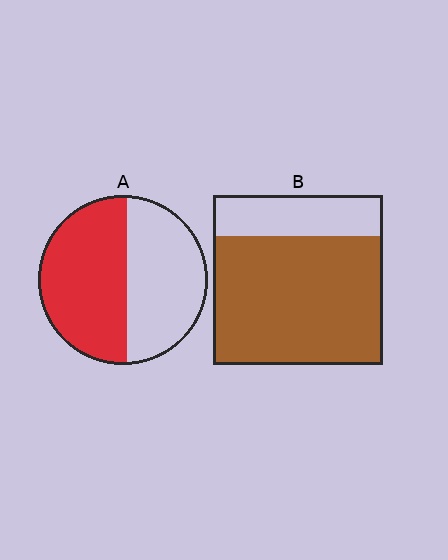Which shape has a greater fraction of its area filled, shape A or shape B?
Shape B.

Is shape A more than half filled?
Roughly half.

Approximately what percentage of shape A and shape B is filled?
A is approximately 55% and B is approximately 75%.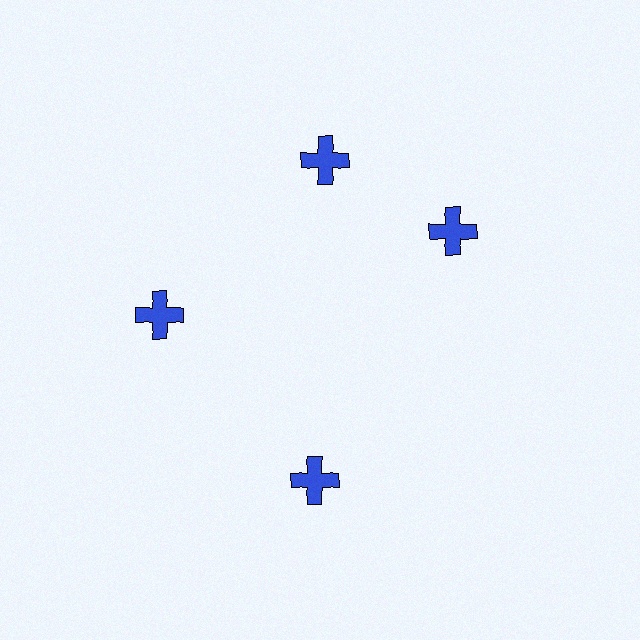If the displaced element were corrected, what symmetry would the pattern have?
It would have 4-fold rotational symmetry — the pattern would map onto itself every 90 degrees.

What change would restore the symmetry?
The symmetry would be restored by rotating it back into even spacing with its neighbors so that all 4 crosses sit at equal angles and equal distance from the center.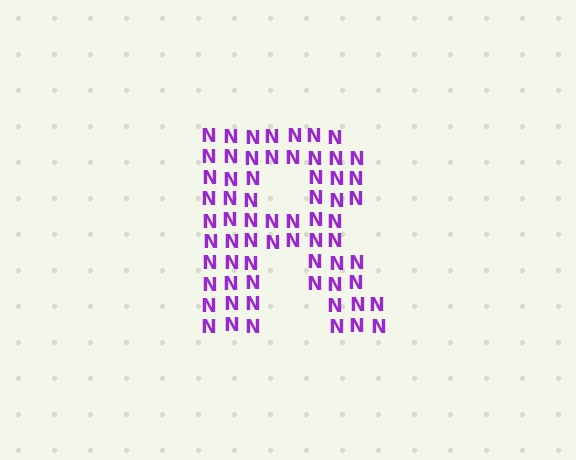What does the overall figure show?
The overall figure shows the letter R.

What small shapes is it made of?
It is made of small letter N's.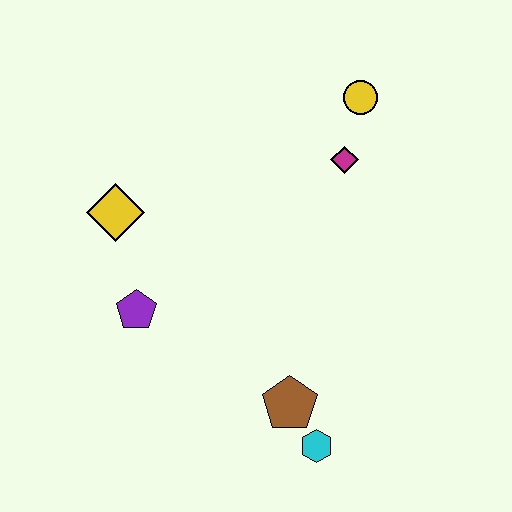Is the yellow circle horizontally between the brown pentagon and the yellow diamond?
No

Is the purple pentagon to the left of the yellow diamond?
No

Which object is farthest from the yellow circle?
The cyan hexagon is farthest from the yellow circle.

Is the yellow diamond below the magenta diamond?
Yes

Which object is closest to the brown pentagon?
The cyan hexagon is closest to the brown pentagon.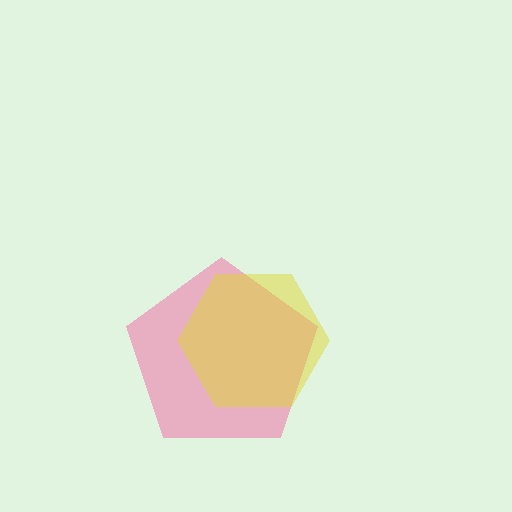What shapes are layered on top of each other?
The layered shapes are: a pink pentagon, a yellow hexagon.